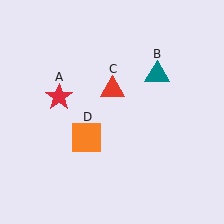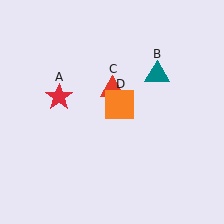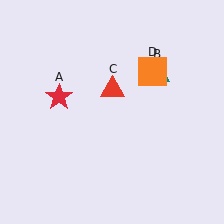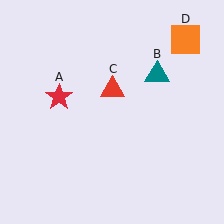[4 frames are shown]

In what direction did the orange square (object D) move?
The orange square (object D) moved up and to the right.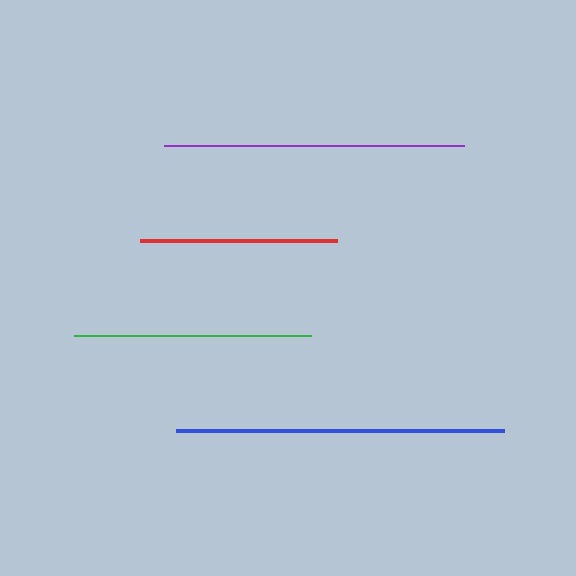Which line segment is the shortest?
The red line is the shortest at approximately 198 pixels.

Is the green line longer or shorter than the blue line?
The blue line is longer than the green line.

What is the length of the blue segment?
The blue segment is approximately 329 pixels long.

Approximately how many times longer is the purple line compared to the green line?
The purple line is approximately 1.3 times the length of the green line.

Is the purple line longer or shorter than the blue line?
The blue line is longer than the purple line.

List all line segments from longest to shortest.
From longest to shortest: blue, purple, green, red.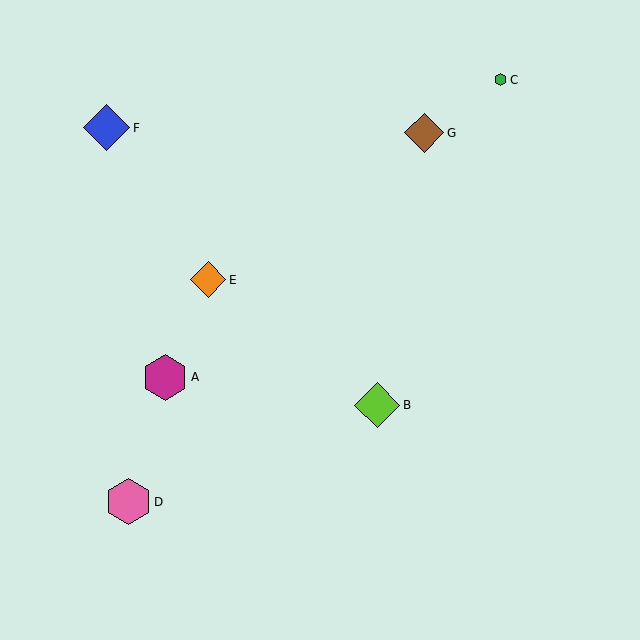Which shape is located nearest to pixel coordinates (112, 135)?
The blue diamond (labeled F) at (106, 128) is nearest to that location.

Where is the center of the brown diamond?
The center of the brown diamond is at (424, 133).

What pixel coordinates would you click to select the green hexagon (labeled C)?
Click at (501, 80) to select the green hexagon C.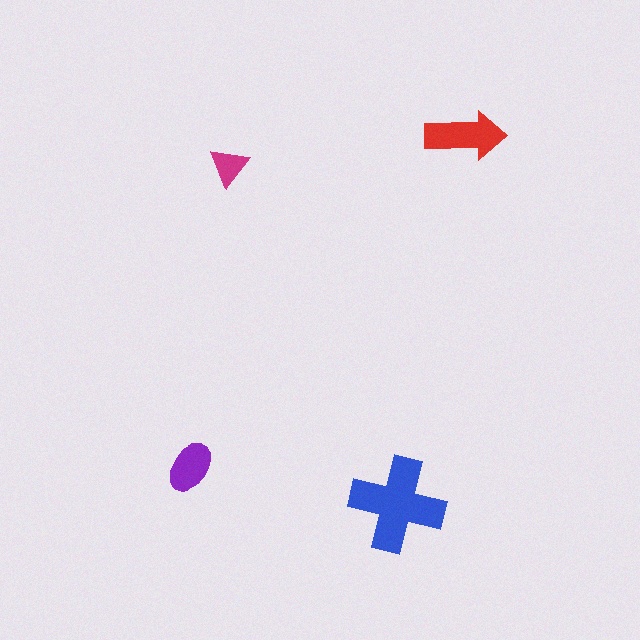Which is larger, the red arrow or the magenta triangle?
The red arrow.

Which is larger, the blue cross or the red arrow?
The blue cross.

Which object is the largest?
The blue cross.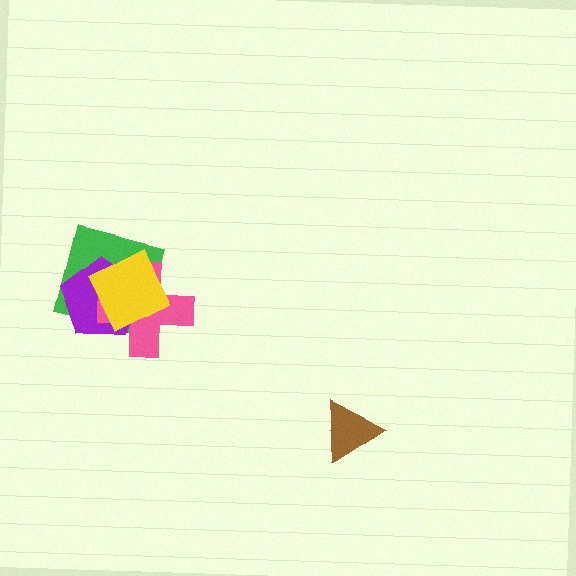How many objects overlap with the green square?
3 objects overlap with the green square.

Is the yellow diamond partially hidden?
No, no other shape covers it.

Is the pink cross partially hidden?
Yes, it is partially covered by another shape.